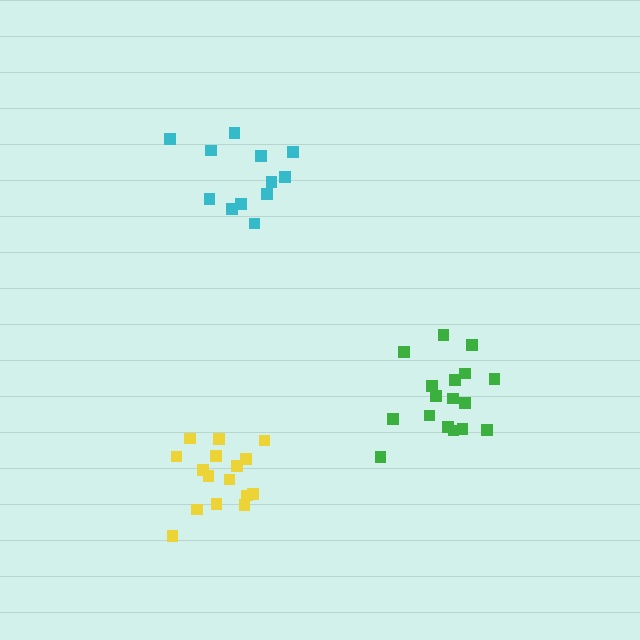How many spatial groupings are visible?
There are 3 spatial groupings.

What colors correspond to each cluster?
The clusters are colored: yellow, green, cyan.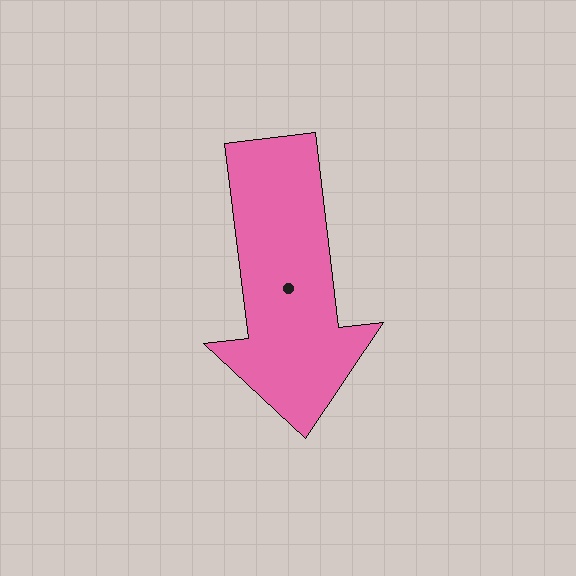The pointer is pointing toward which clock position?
Roughly 6 o'clock.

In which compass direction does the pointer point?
South.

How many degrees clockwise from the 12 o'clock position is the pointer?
Approximately 173 degrees.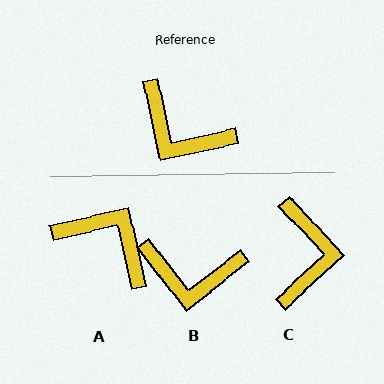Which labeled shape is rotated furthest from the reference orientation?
A, about 179 degrees away.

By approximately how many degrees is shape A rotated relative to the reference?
Approximately 179 degrees clockwise.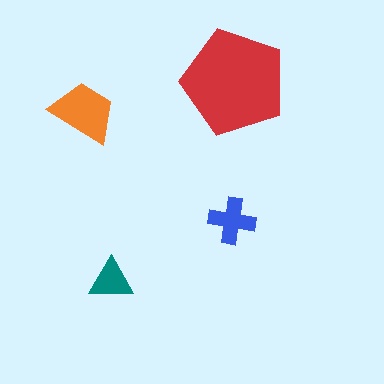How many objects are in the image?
There are 4 objects in the image.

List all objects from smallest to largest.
The teal triangle, the blue cross, the orange trapezoid, the red pentagon.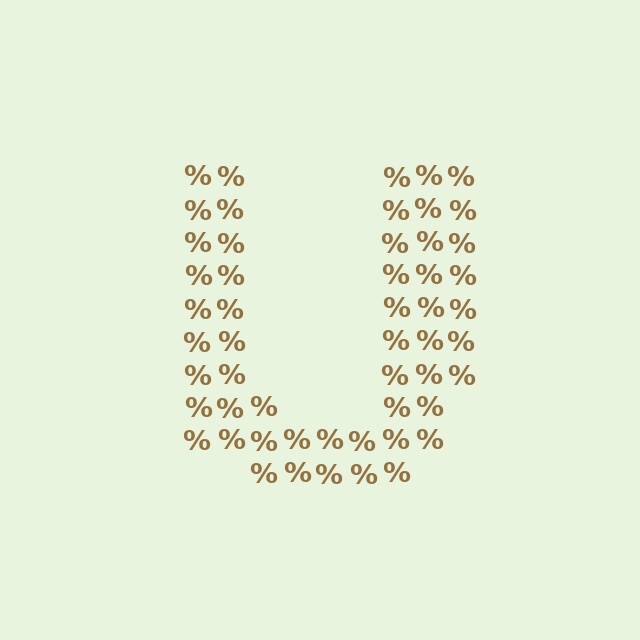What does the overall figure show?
The overall figure shows the letter U.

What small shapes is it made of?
It is made of small percent signs.